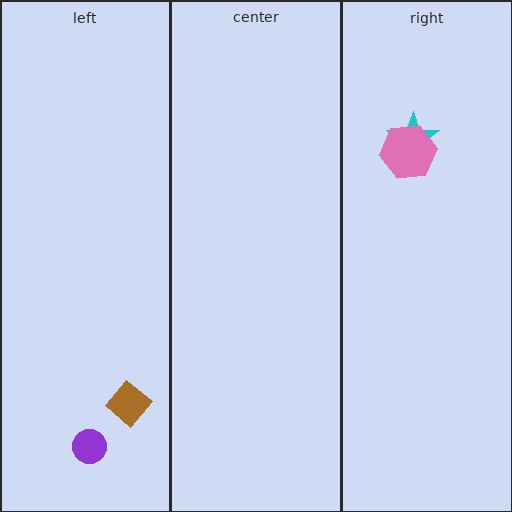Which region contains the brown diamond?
The left region.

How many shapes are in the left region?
2.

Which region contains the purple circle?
The left region.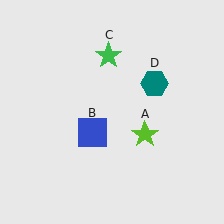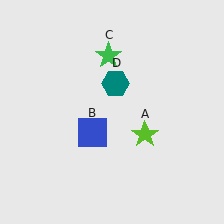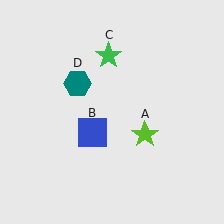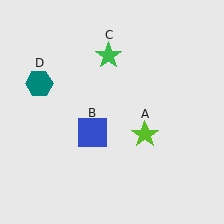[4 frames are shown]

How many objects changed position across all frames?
1 object changed position: teal hexagon (object D).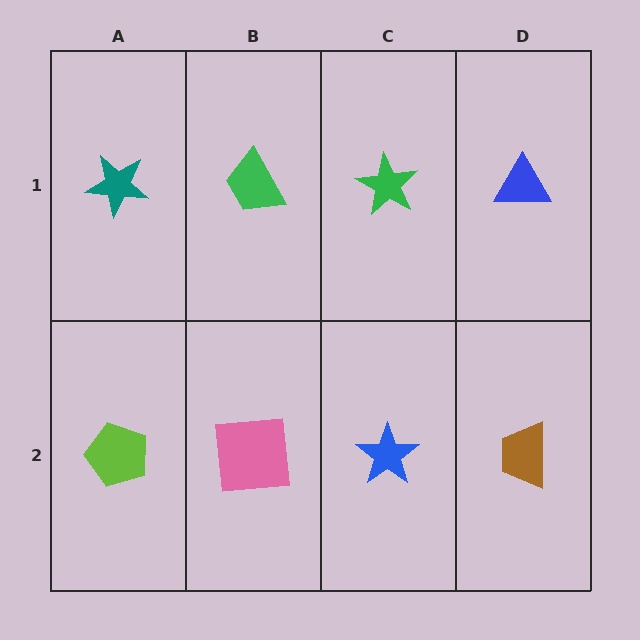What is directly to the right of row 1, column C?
A blue triangle.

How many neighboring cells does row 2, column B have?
3.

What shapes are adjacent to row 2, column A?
A teal star (row 1, column A), a pink square (row 2, column B).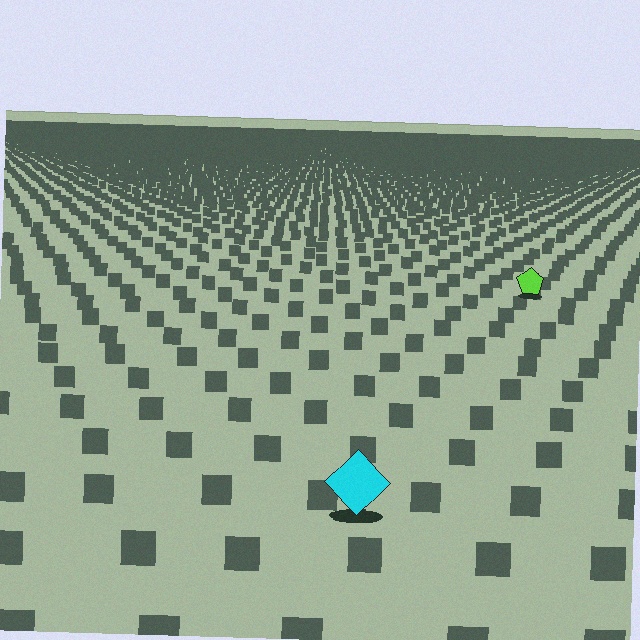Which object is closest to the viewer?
The cyan diamond is closest. The texture marks near it are larger and more spread out.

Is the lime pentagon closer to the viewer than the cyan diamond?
No. The cyan diamond is closer — you can tell from the texture gradient: the ground texture is coarser near it.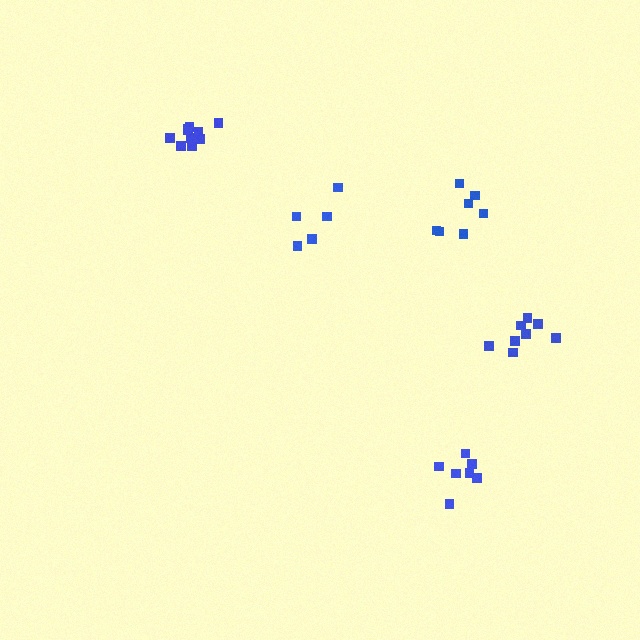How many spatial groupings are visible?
There are 5 spatial groupings.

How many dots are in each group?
Group 1: 7 dots, Group 2: 7 dots, Group 3: 11 dots, Group 4: 8 dots, Group 5: 5 dots (38 total).